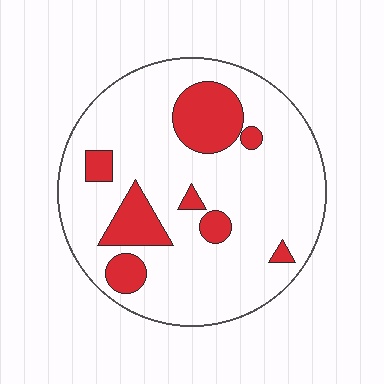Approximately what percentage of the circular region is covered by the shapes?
Approximately 20%.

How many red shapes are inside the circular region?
8.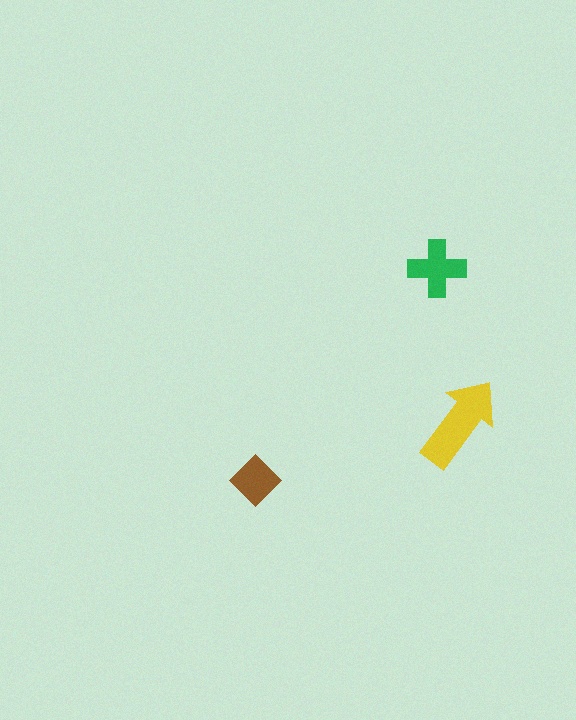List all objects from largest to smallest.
The yellow arrow, the green cross, the brown diamond.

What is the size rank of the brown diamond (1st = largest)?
3rd.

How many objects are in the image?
There are 3 objects in the image.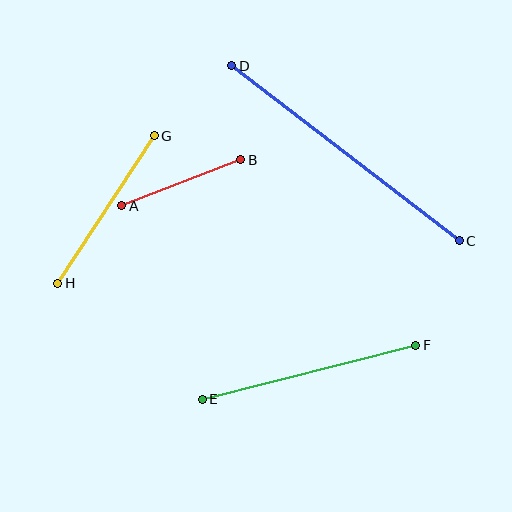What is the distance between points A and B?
The distance is approximately 128 pixels.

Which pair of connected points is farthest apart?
Points C and D are farthest apart.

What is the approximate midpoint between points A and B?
The midpoint is at approximately (181, 183) pixels.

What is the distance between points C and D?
The distance is approximately 287 pixels.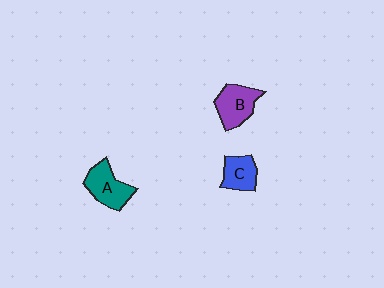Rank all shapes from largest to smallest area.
From largest to smallest: B (purple), A (teal), C (blue).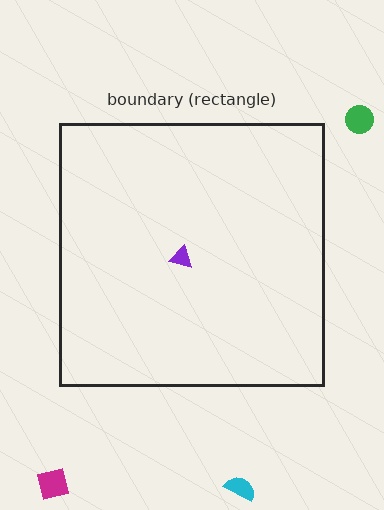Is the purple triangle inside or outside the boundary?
Inside.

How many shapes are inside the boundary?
1 inside, 3 outside.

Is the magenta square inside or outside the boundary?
Outside.